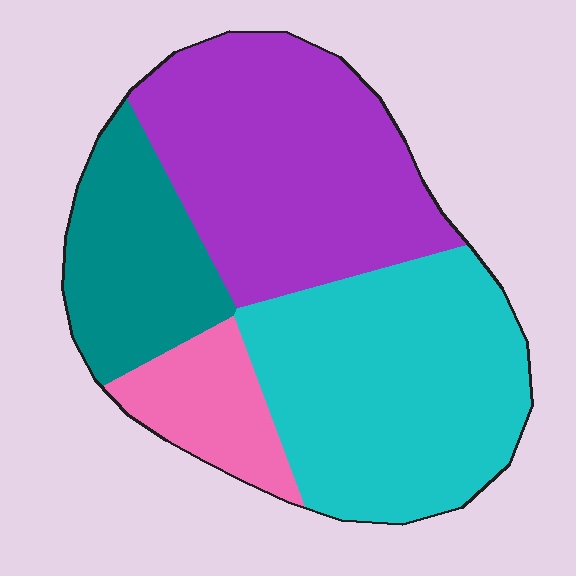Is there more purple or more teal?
Purple.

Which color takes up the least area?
Pink, at roughly 10%.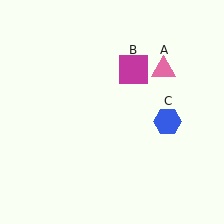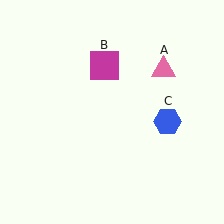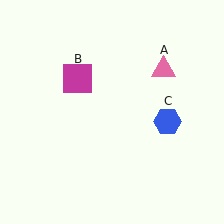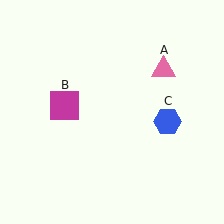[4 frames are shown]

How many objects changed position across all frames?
1 object changed position: magenta square (object B).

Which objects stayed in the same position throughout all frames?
Pink triangle (object A) and blue hexagon (object C) remained stationary.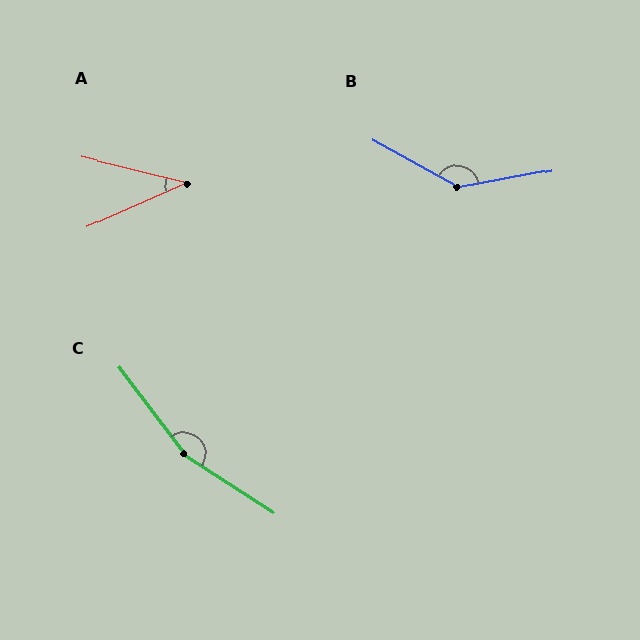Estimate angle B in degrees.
Approximately 140 degrees.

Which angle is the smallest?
A, at approximately 38 degrees.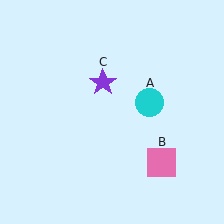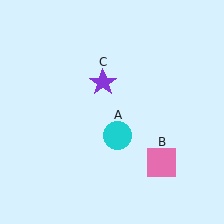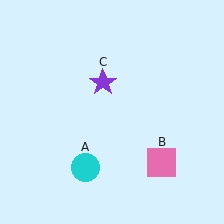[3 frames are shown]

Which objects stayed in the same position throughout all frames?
Pink square (object B) and purple star (object C) remained stationary.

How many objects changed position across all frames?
1 object changed position: cyan circle (object A).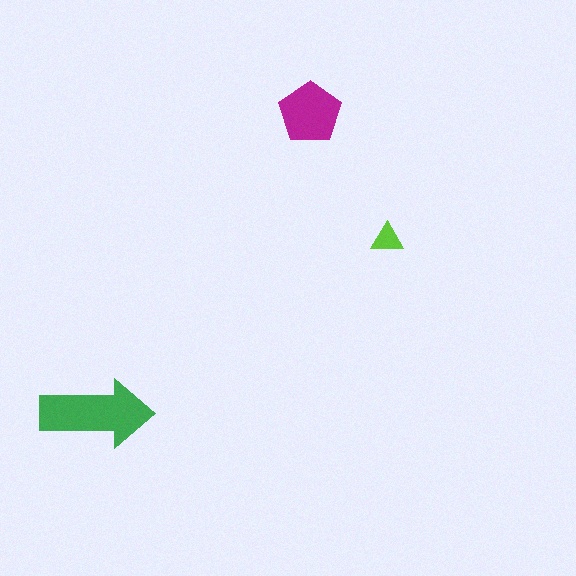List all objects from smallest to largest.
The lime triangle, the magenta pentagon, the green arrow.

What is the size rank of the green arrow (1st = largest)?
1st.